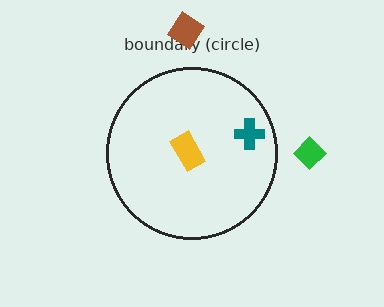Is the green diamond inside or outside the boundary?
Outside.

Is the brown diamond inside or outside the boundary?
Outside.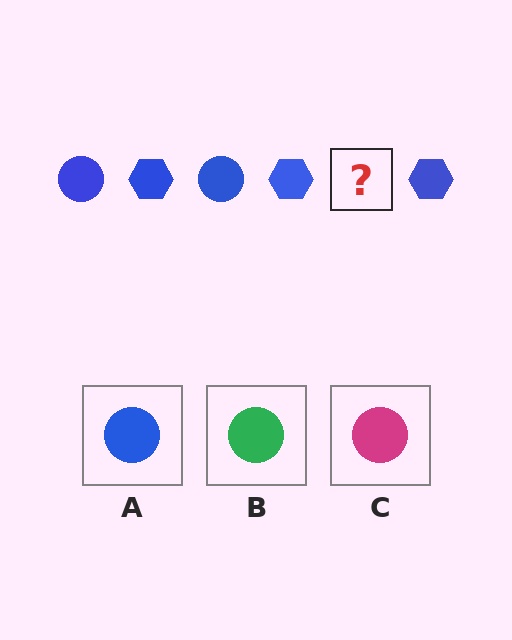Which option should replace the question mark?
Option A.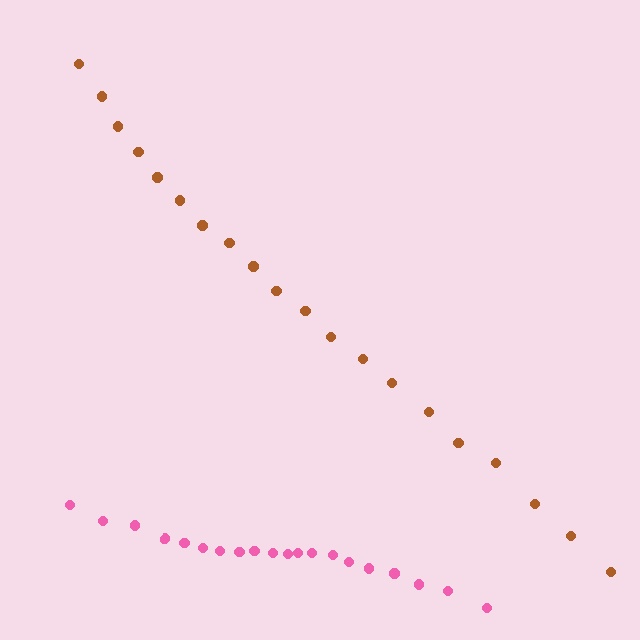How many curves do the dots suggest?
There are 2 distinct paths.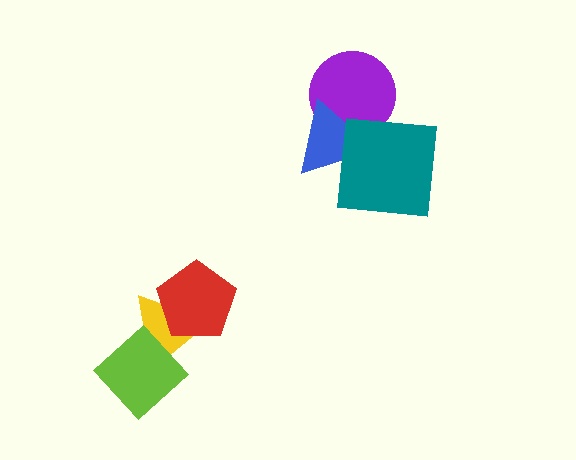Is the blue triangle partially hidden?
Yes, it is partially covered by another shape.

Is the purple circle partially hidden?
Yes, it is partially covered by another shape.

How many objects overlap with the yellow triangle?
2 objects overlap with the yellow triangle.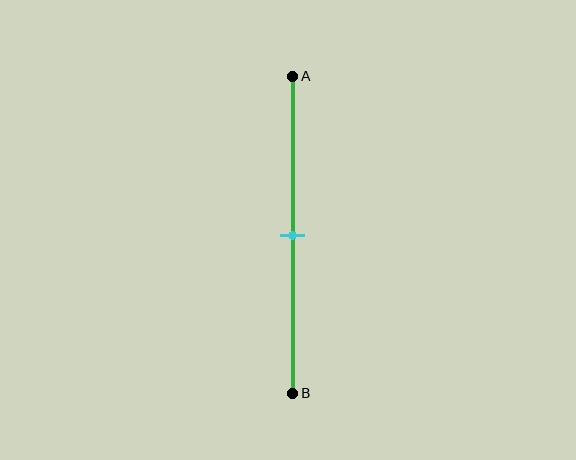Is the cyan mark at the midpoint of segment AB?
Yes, the mark is approximately at the midpoint.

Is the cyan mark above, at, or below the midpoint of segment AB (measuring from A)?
The cyan mark is approximately at the midpoint of segment AB.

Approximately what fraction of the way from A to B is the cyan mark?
The cyan mark is approximately 50% of the way from A to B.